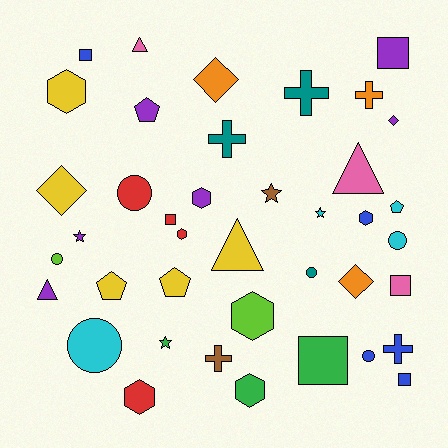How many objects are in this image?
There are 40 objects.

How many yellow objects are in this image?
There are 5 yellow objects.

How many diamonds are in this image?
There are 4 diamonds.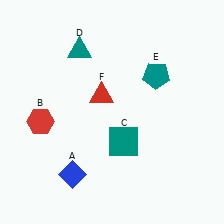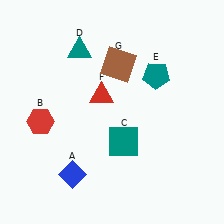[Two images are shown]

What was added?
A brown square (G) was added in Image 2.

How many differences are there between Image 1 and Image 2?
There is 1 difference between the two images.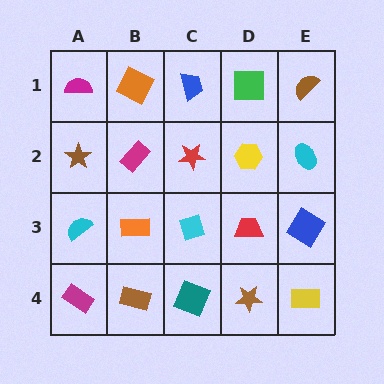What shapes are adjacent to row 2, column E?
A brown semicircle (row 1, column E), a blue diamond (row 3, column E), a yellow hexagon (row 2, column D).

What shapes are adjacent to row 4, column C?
A cyan diamond (row 3, column C), a brown rectangle (row 4, column B), a brown star (row 4, column D).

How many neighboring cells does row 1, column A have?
2.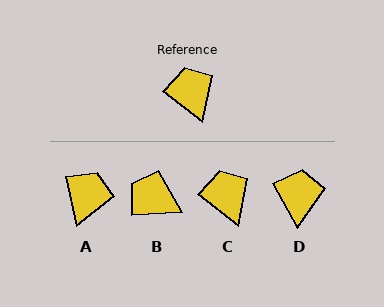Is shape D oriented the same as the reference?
No, it is off by about 23 degrees.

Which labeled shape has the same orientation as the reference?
C.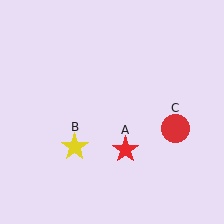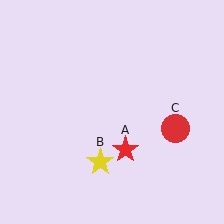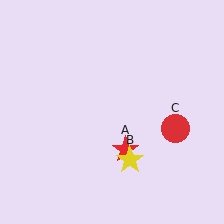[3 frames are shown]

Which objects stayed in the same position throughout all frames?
Red star (object A) and red circle (object C) remained stationary.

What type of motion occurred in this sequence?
The yellow star (object B) rotated counterclockwise around the center of the scene.